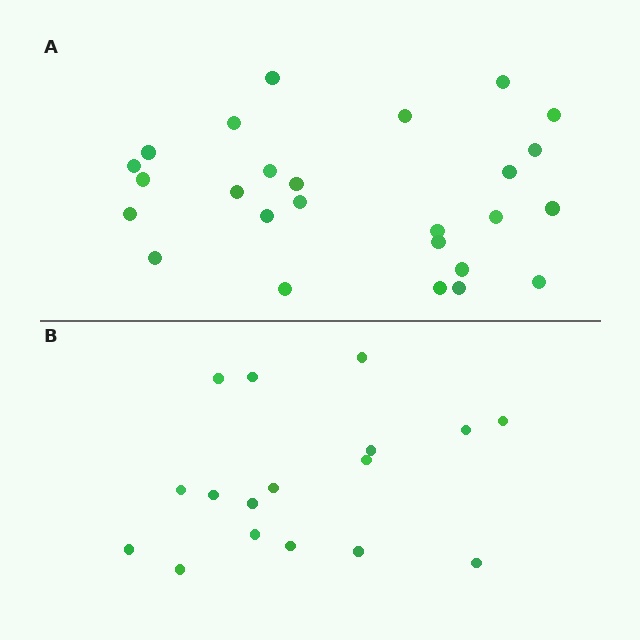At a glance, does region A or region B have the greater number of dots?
Region A (the top region) has more dots.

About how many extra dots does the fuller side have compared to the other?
Region A has roughly 8 or so more dots than region B.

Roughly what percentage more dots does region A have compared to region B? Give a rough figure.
About 55% more.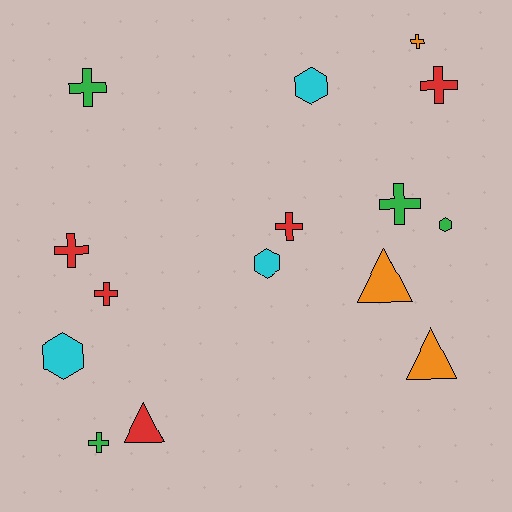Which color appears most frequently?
Red, with 5 objects.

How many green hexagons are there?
There is 1 green hexagon.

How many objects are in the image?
There are 15 objects.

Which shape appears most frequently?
Cross, with 8 objects.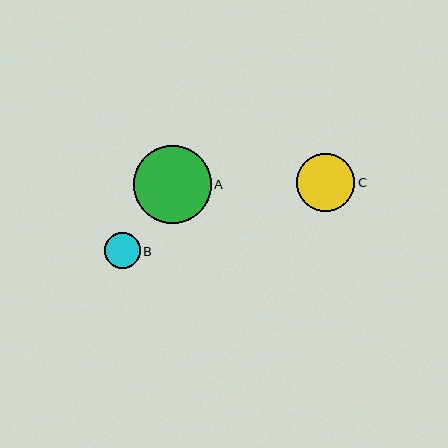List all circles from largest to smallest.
From largest to smallest: A, C, B.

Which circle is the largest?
Circle A is the largest with a size of approximately 78 pixels.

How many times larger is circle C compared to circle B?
Circle C is approximately 1.6 times the size of circle B.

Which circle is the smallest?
Circle B is the smallest with a size of approximately 36 pixels.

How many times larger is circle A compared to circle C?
Circle A is approximately 1.3 times the size of circle C.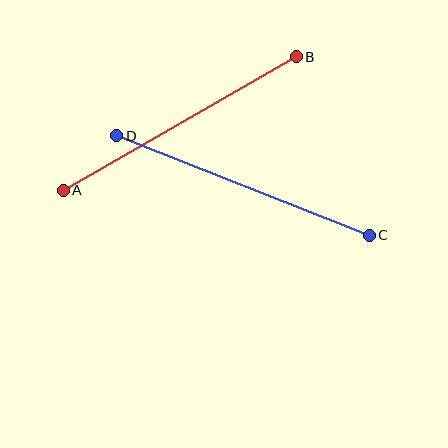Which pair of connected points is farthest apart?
Points C and D are farthest apart.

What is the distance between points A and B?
The distance is approximately 268 pixels.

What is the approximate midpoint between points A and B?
The midpoint is at approximately (180, 123) pixels.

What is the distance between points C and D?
The distance is approximately 271 pixels.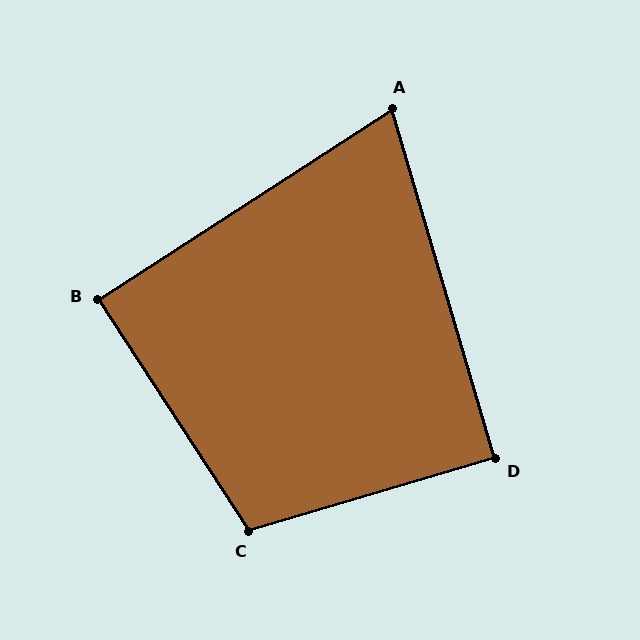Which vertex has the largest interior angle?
C, at approximately 106 degrees.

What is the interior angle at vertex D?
Approximately 90 degrees (approximately right).